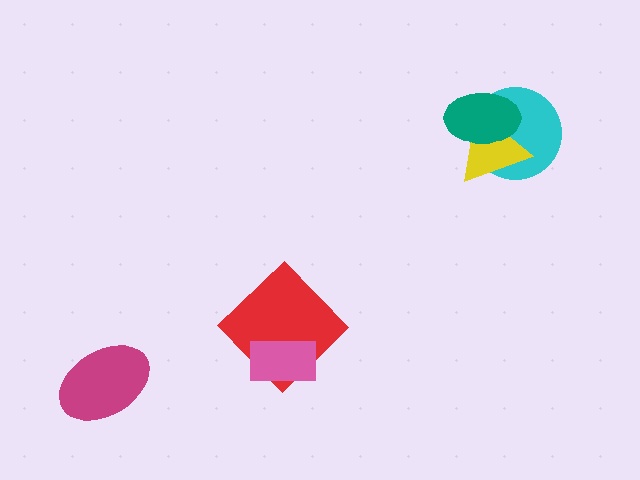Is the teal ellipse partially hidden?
No, no other shape covers it.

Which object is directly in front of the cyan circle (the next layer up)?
The yellow triangle is directly in front of the cyan circle.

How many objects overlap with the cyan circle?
2 objects overlap with the cyan circle.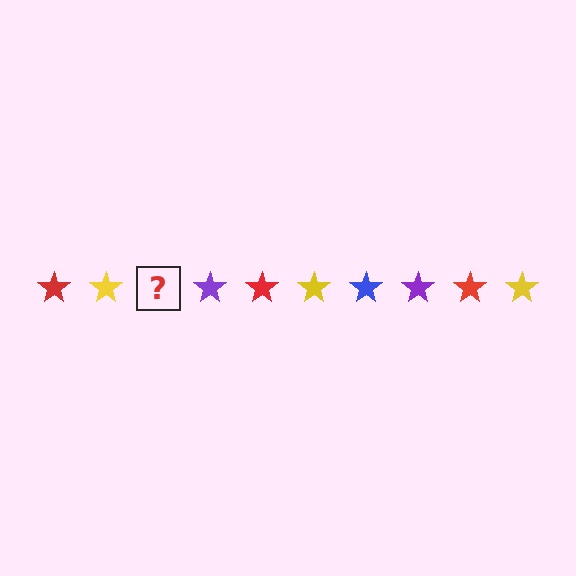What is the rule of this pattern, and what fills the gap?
The rule is that the pattern cycles through red, yellow, blue, purple stars. The gap should be filled with a blue star.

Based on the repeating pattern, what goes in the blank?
The blank should be a blue star.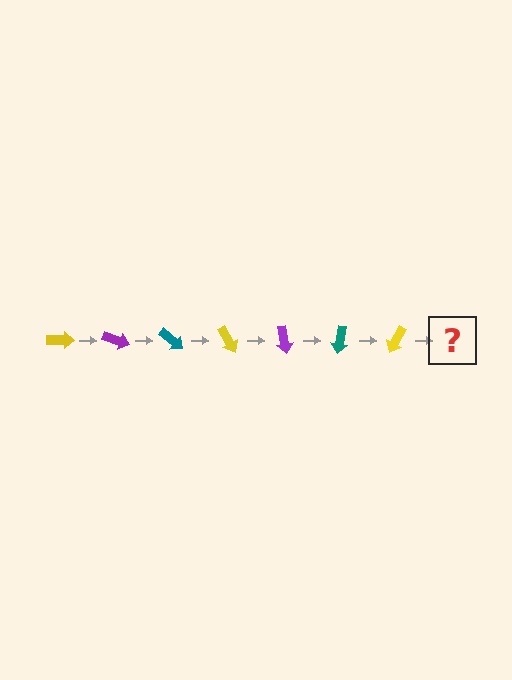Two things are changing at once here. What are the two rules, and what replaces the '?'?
The two rules are that it rotates 20 degrees each step and the color cycles through yellow, purple, and teal. The '?' should be a purple arrow, rotated 140 degrees from the start.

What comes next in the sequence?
The next element should be a purple arrow, rotated 140 degrees from the start.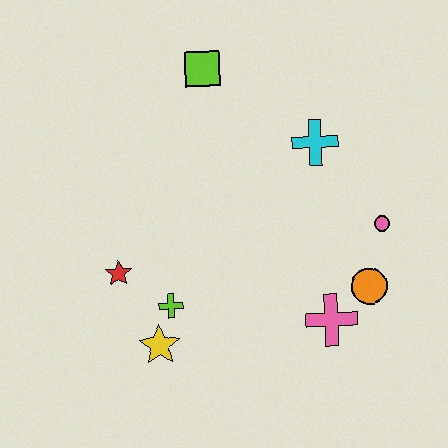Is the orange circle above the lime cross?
Yes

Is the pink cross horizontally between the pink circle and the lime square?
Yes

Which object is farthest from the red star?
The pink circle is farthest from the red star.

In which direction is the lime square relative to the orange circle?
The lime square is above the orange circle.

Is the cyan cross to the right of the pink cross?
No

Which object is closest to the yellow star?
The lime cross is closest to the yellow star.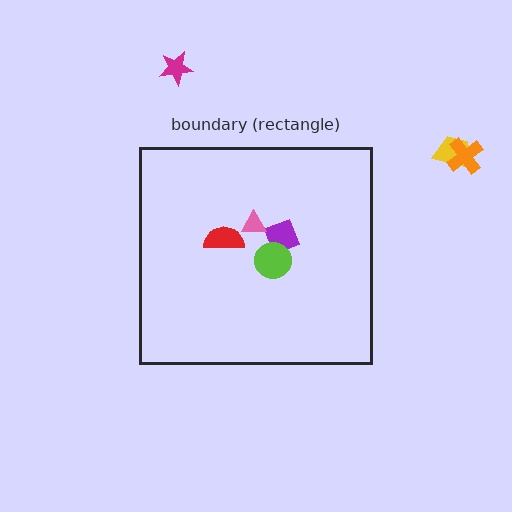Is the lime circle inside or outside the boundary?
Inside.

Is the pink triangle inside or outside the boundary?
Inside.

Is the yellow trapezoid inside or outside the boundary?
Outside.